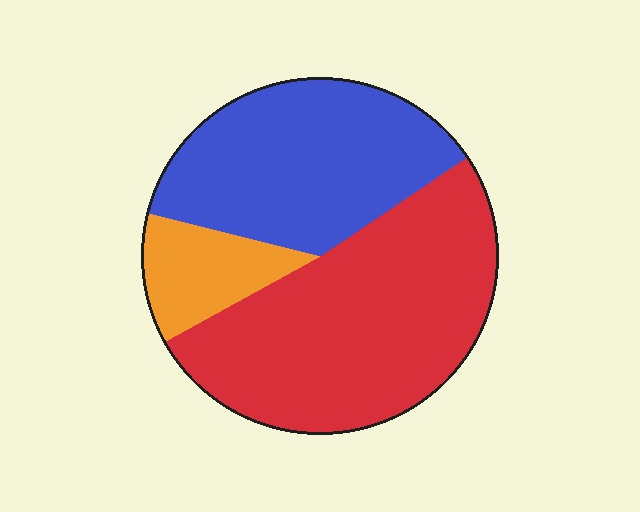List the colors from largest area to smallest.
From largest to smallest: red, blue, orange.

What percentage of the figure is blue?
Blue covers around 35% of the figure.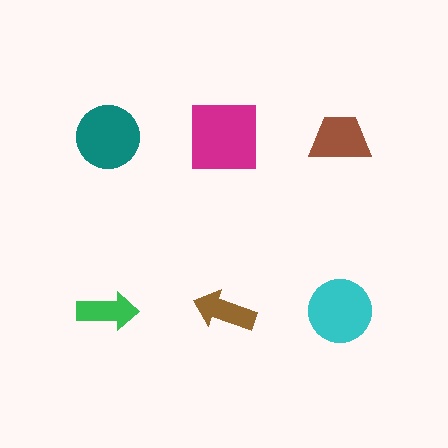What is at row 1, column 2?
A magenta square.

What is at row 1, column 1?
A teal circle.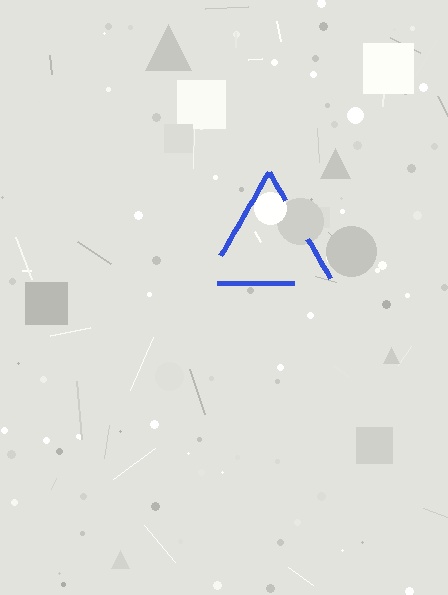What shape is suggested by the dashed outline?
The dashed outline suggests a triangle.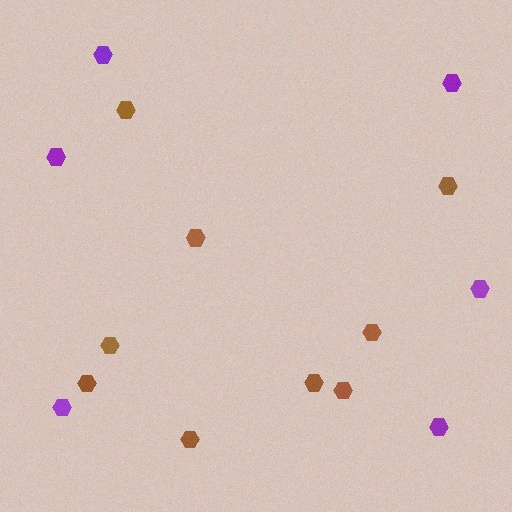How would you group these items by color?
There are 2 groups: one group of purple hexagons (6) and one group of brown hexagons (9).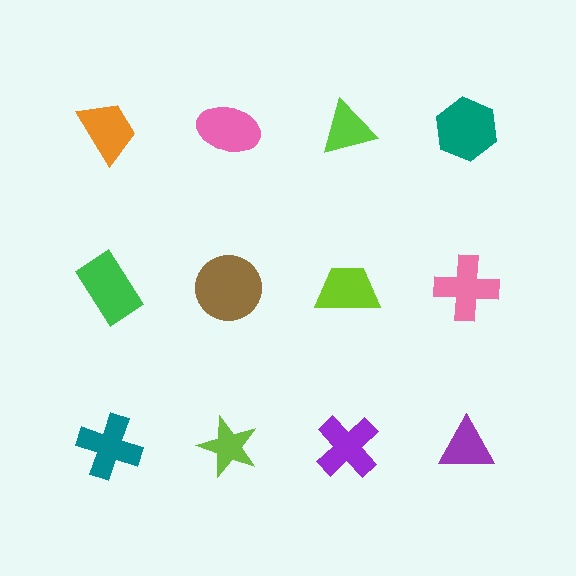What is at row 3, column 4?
A purple triangle.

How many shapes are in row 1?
4 shapes.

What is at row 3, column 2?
A lime star.